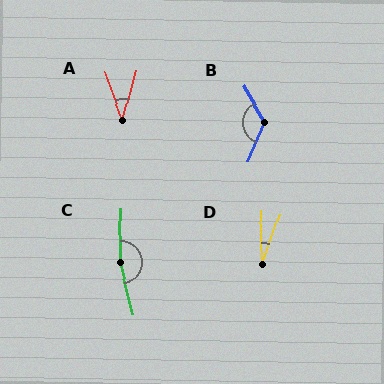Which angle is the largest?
C, at approximately 166 degrees.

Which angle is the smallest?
D, at approximately 20 degrees.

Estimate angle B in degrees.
Approximately 126 degrees.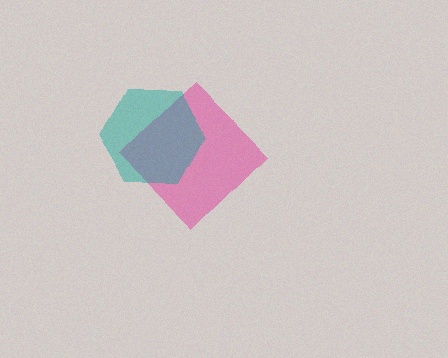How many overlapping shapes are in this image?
There are 2 overlapping shapes in the image.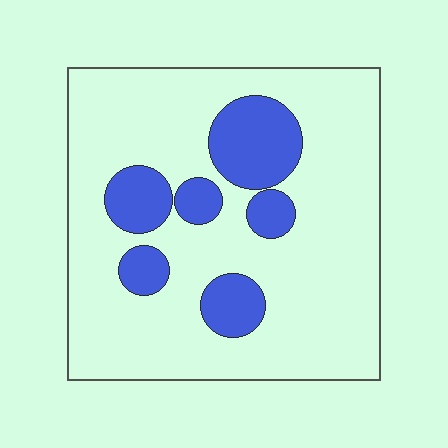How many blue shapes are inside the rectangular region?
6.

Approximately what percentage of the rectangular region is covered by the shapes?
Approximately 20%.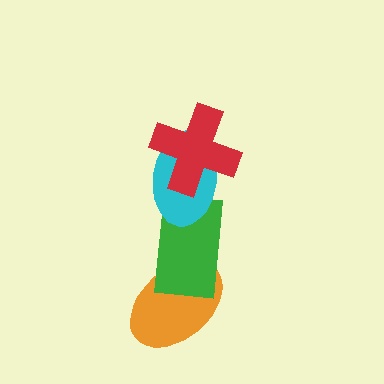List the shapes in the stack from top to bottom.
From top to bottom: the red cross, the cyan ellipse, the green rectangle, the orange ellipse.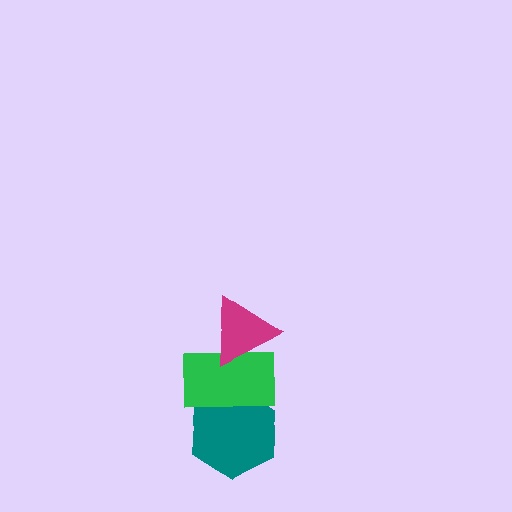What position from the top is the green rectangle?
The green rectangle is 2nd from the top.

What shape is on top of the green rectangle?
The magenta triangle is on top of the green rectangle.